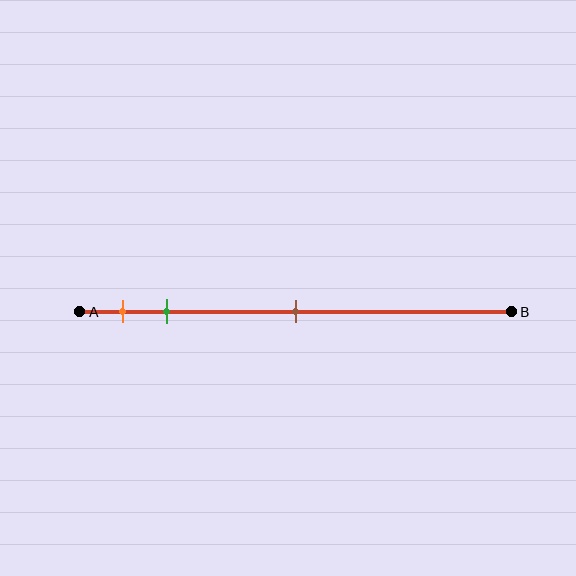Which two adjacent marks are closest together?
The orange and green marks are the closest adjacent pair.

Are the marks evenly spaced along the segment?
No, the marks are not evenly spaced.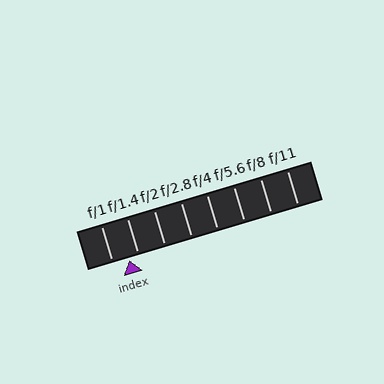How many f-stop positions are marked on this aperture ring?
There are 8 f-stop positions marked.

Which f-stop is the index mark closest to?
The index mark is closest to f/1.4.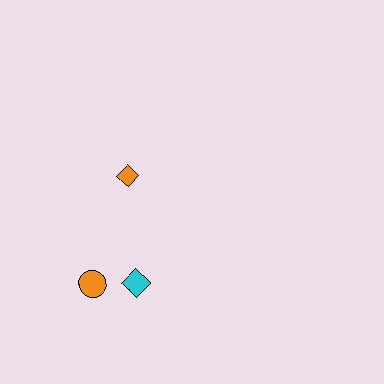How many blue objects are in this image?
There are no blue objects.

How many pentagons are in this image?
There are no pentagons.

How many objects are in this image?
There are 3 objects.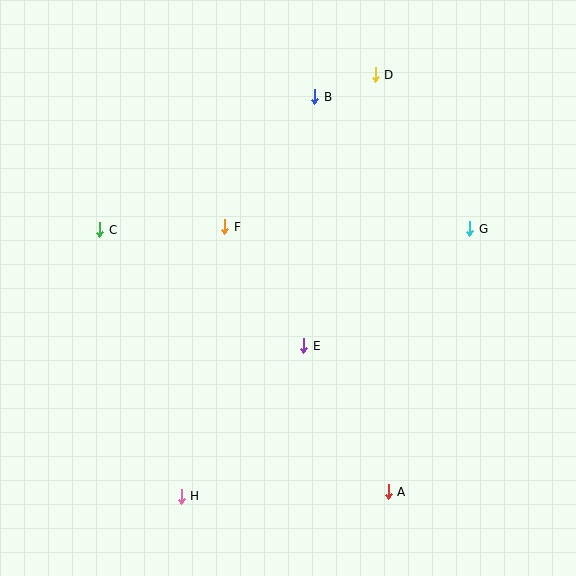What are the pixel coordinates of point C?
Point C is at (100, 230).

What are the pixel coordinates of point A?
Point A is at (388, 492).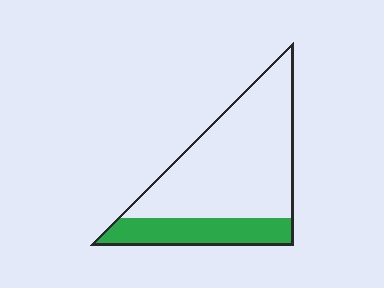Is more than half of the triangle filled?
No.